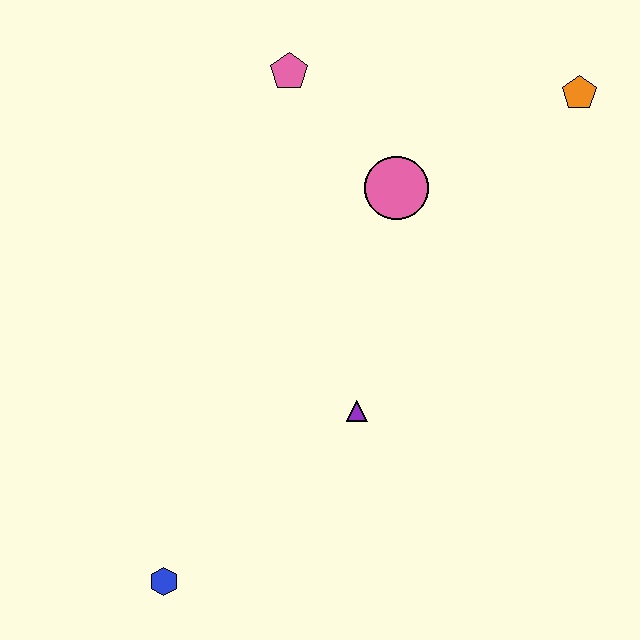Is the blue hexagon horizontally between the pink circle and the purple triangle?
No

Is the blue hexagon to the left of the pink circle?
Yes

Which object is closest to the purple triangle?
The pink circle is closest to the purple triangle.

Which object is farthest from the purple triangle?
The orange pentagon is farthest from the purple triangle.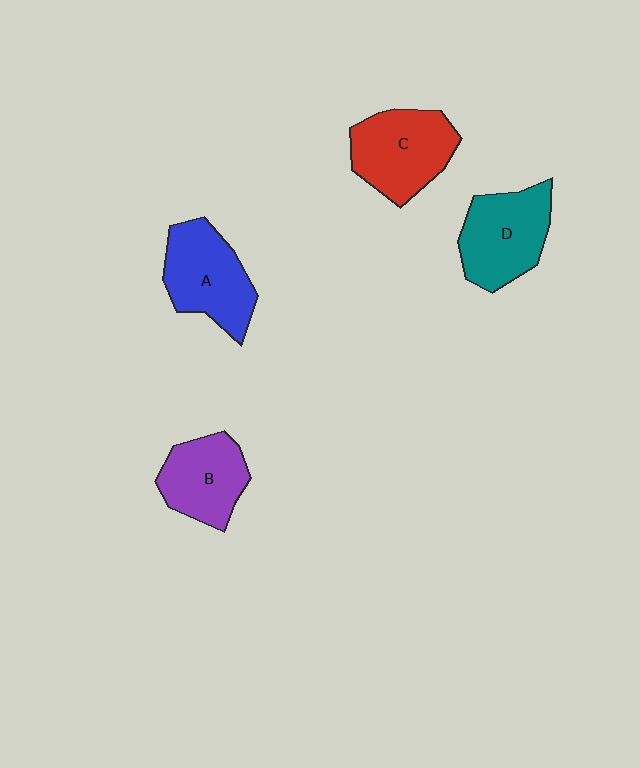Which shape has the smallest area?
Shape B (purple).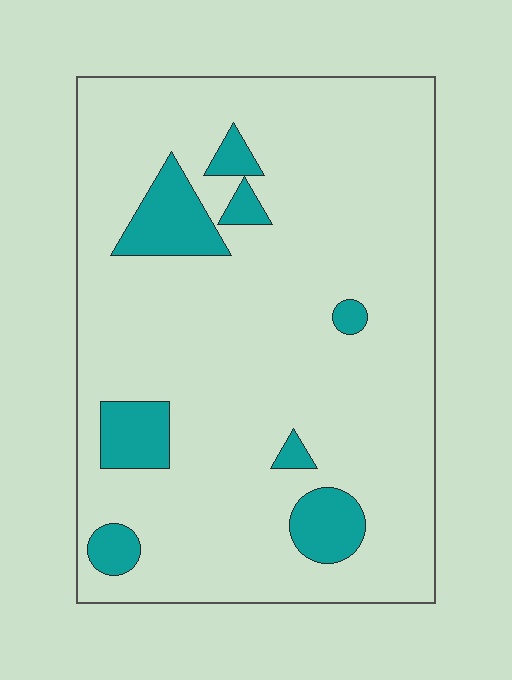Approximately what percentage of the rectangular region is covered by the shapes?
Approximately 10%.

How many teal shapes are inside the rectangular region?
8.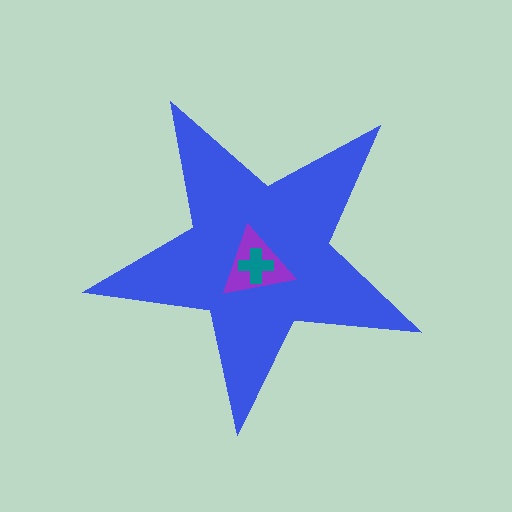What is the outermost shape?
The blue star.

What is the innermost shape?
The teal cross.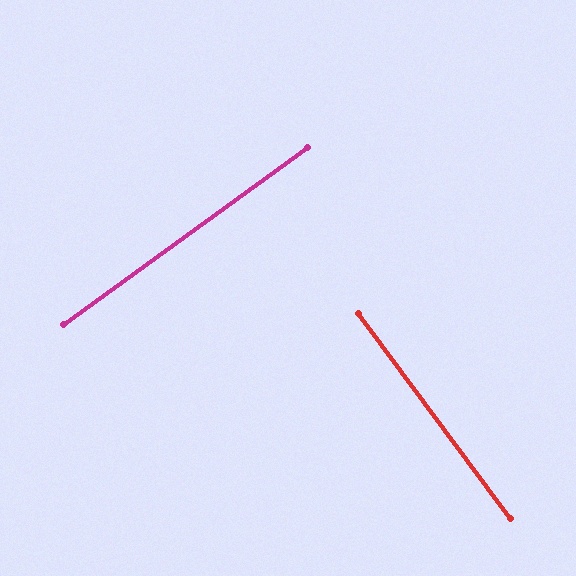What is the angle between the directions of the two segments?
Approximately 89 degrees.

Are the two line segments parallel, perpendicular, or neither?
Perpendicular — they meet at approximately 89°.